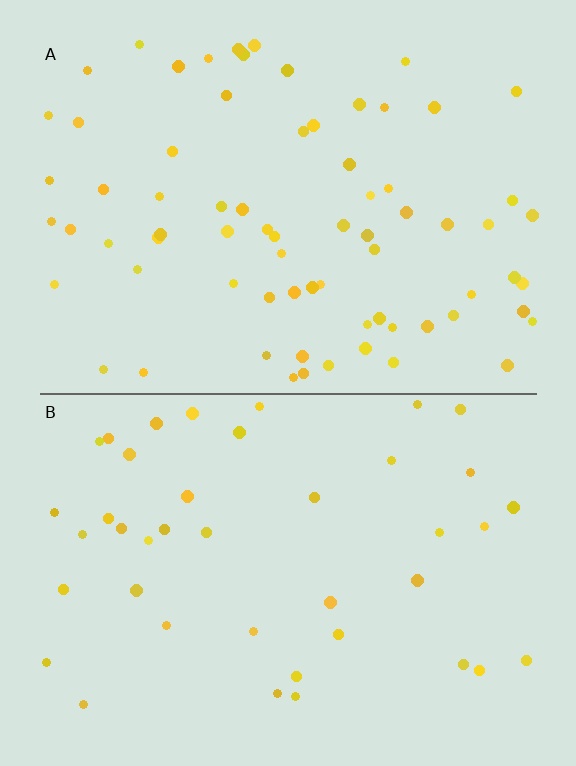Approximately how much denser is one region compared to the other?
Approximately 1.8× — region A over region B.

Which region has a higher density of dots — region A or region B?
A (the top).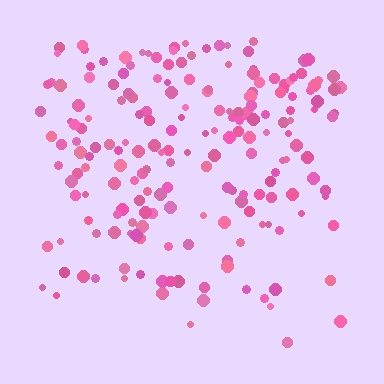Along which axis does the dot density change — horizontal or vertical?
Vertical.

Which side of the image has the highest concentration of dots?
The top.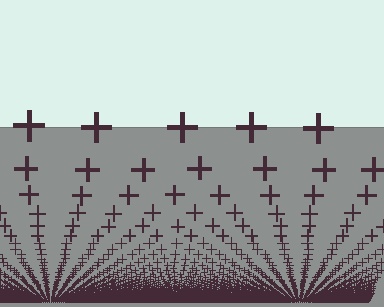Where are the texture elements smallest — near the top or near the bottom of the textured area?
Near the bottom.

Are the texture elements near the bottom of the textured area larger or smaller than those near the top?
Smaller. The gradient is inverted — elements near the bottom are smaller and denser.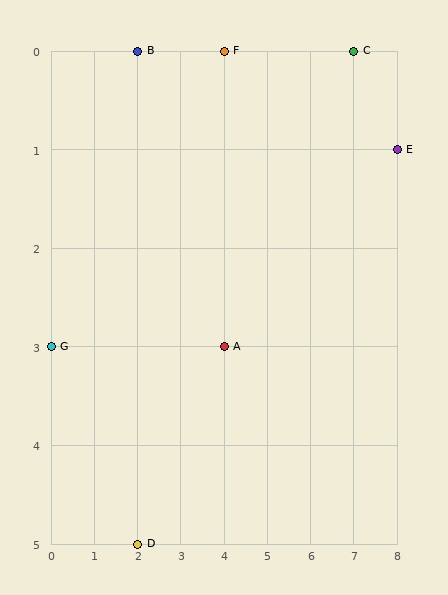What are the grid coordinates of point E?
Point E is at grid coordinates (8, 1).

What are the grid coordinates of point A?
Point A is at grid coordinates (4, 3).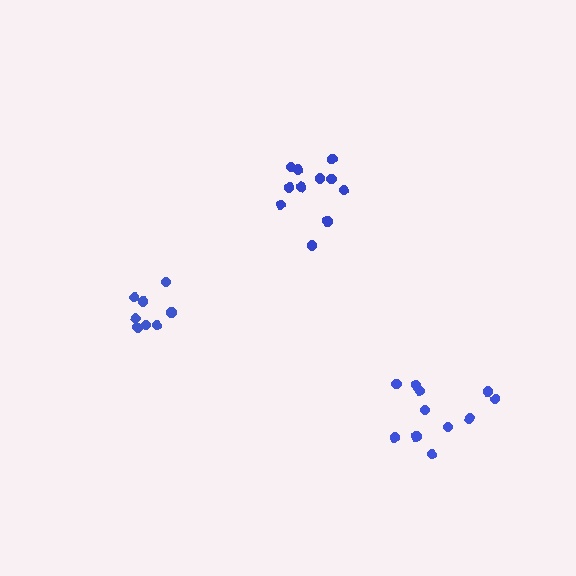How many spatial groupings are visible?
There are 3 spatial groupings.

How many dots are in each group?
Group 1: 11 dots, Group 2: 11 dots, Group 3: 8 dots (30 total).